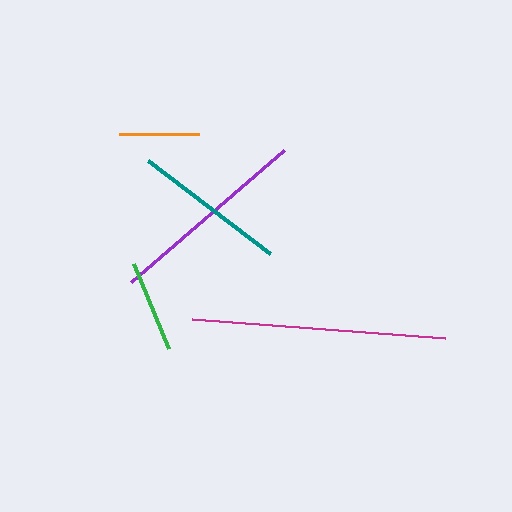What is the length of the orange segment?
The orange segment is approximately 80 pixels long.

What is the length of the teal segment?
The teal segment is approximately 153 pixels long.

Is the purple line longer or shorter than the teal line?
The purple line is longer than the teal line.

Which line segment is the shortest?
The orange line is the shortest at approximately 80 pixels.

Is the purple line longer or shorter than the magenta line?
The magenta line is longer than the purple line.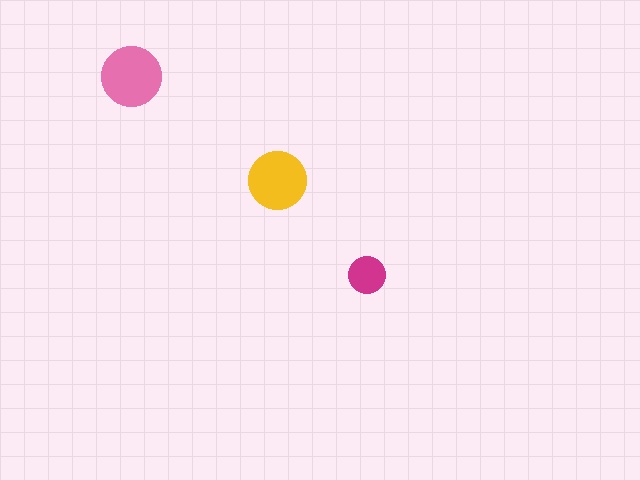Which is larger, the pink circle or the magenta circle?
The pink one.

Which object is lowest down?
The magenta circle is bottommost.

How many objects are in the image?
There are 3 objects in the image.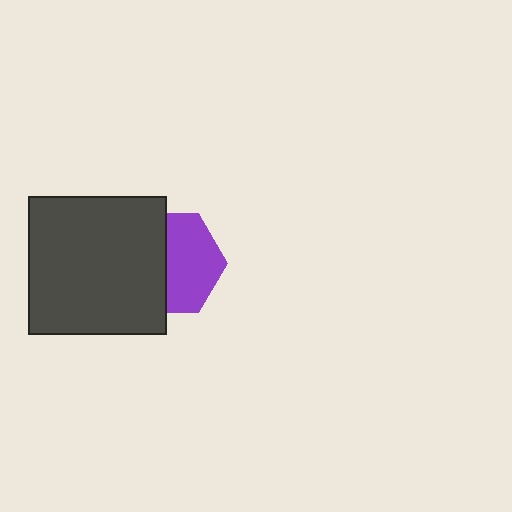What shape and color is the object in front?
The object in front is a dark gray square.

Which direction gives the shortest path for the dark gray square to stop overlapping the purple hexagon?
Moving left gives the shortest separation.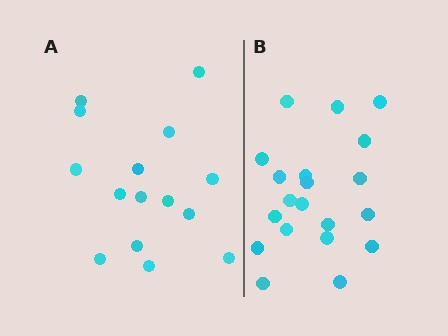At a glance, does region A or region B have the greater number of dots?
Region B (the right region) has more dots.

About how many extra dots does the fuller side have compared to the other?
Region B has about 5 more dots than region A.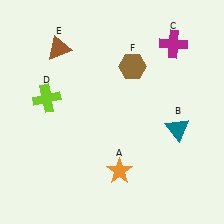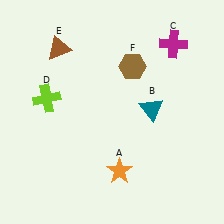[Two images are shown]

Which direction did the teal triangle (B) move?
The teal triangle (B) moved left.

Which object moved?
The teal triangle (B) moved left.